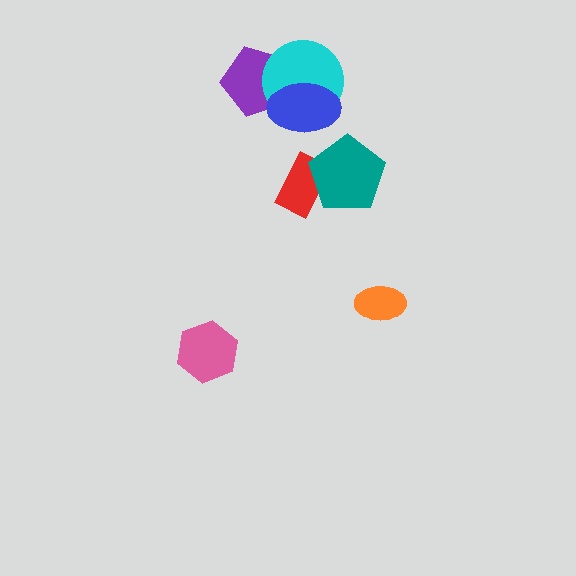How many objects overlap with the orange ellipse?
0 objects overlap with the orange ellipse.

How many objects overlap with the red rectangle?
1 object overlaps with the red rectangle.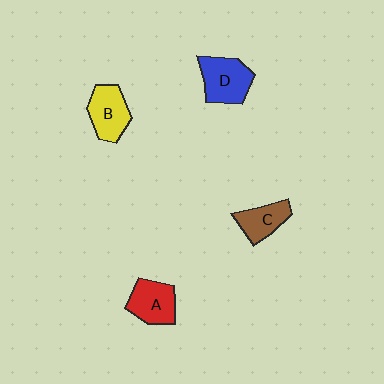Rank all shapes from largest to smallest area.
From largest to smallest: D (blue), B (yellow), A (red), C (brown).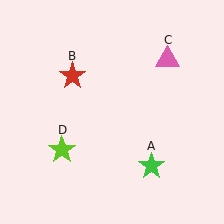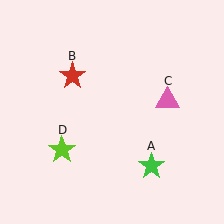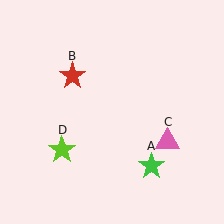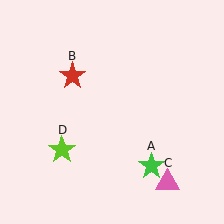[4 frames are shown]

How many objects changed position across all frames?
1 object changed position: pink triangle (object C).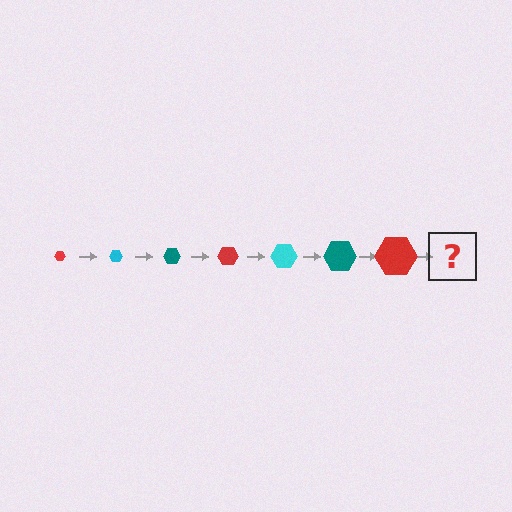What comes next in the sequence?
The next element should be a cyan hexagon, larger than the previous one.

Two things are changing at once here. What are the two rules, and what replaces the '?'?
The two rules are that the hexagon grows larger each step and the color cycles through red, cyan, and teal. The '?' should be a cyan hexagon, larger than the previous one.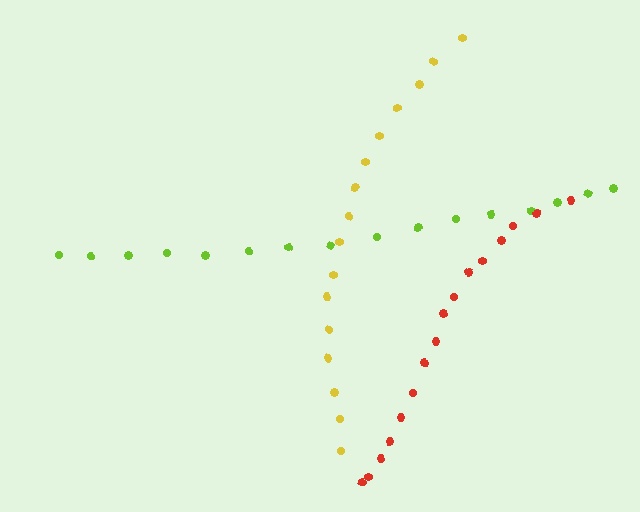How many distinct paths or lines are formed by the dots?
There are 3 distinct paths.